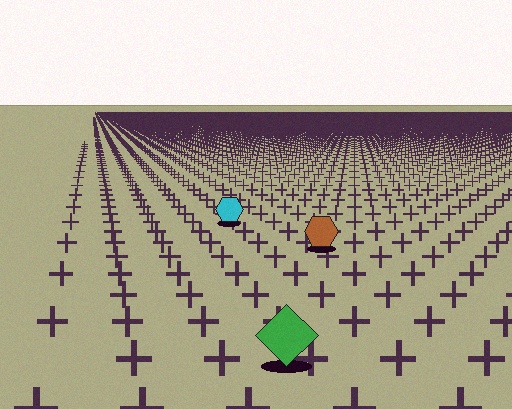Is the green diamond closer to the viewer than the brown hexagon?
Yes. The green diamond is closer — you can tell from the texture gradient: the ground texture is coarser near it.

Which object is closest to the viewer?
The green diamond is closest. The texture marks near it are larger and more spread out.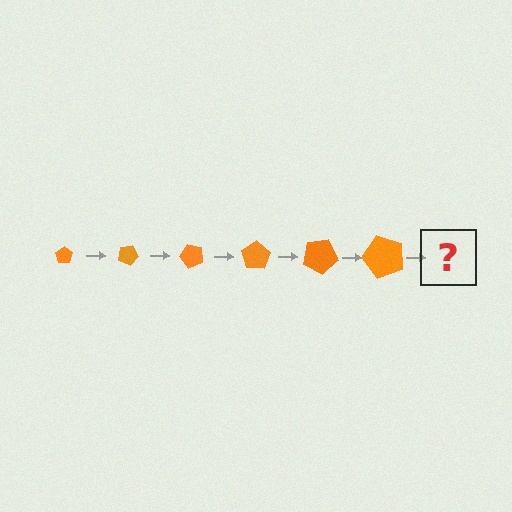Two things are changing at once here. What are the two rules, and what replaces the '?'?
The two rules are that the pentagon grows larger each step and it rotates 25 degrees each step. The '?' should be a pentagon, larger than the previous one and rotated 150 degrees from the start.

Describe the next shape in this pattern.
It should be a pentagon, larger than the previous one and rotated 150 degrees from the start.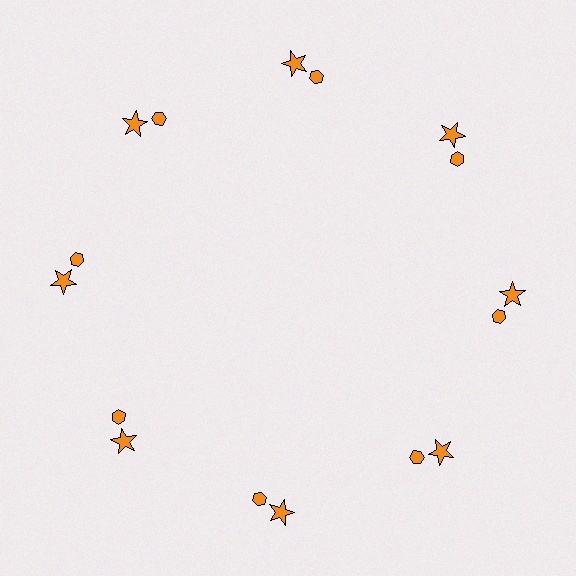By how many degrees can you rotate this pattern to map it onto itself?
The pattern maps onto itself every 45 degrees of rotation.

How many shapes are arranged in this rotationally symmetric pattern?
There are 16 shapes, arranged in 8 groups of 2.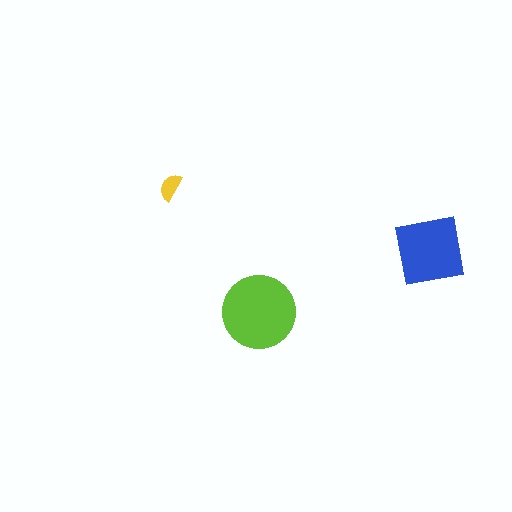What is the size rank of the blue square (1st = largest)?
2nd.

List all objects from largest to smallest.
The lime circle, the blue square, the yellow semicircle.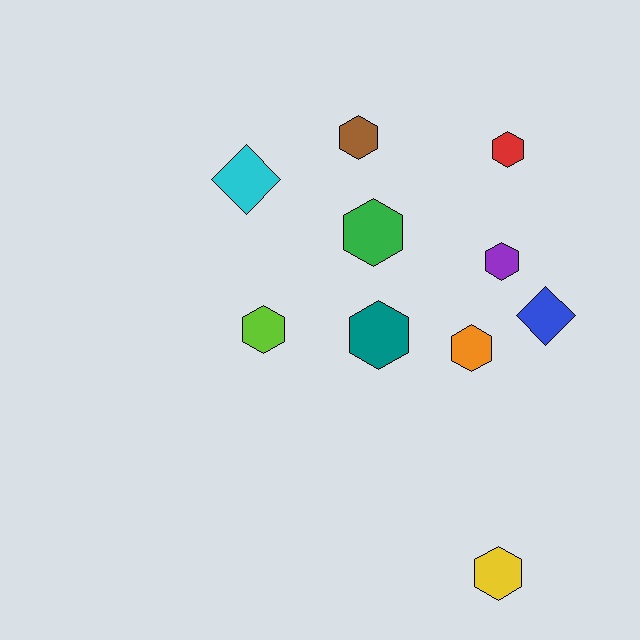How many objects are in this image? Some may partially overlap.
There are 10 objects.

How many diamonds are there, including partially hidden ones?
There are 2 diamonds.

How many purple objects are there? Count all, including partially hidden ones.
There is 1 purple object.